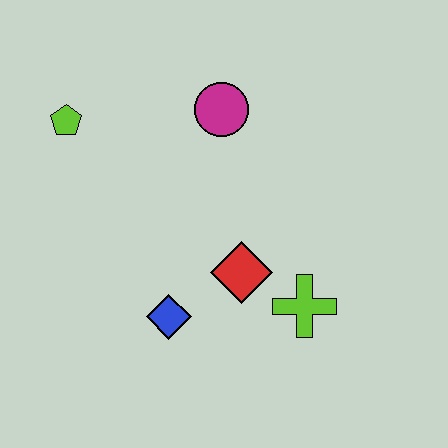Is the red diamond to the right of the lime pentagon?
Yes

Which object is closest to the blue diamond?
The red diamond is closest to the blue diamond.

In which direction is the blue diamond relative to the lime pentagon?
The blue diamond is below the lime pentagon.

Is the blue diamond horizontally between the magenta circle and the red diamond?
No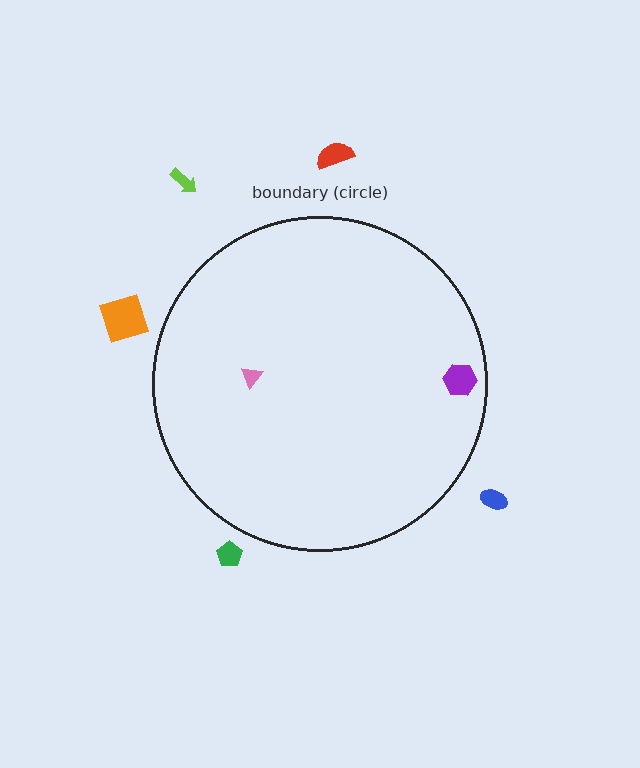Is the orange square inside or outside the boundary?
Outside.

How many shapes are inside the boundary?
2 inside, 5 outside.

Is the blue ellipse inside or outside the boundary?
Outside.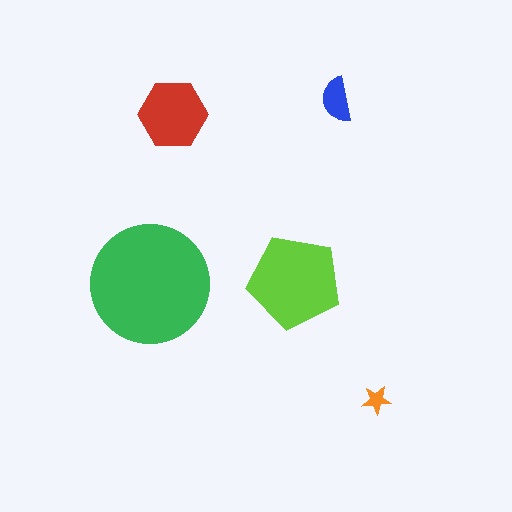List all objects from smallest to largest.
The orange star, the blue semicircle, the red hexagon, the lime pentagon, the green circle.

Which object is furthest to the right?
The orange star is rightmost.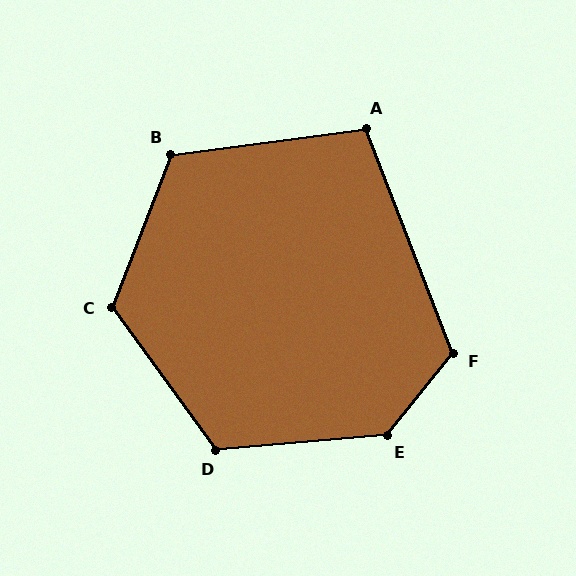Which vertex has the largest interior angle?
E, at approximately 134 degrees.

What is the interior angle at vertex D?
Approximately 121 degrees (obtuse).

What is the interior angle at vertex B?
Approximately 119 degrees (obtuse).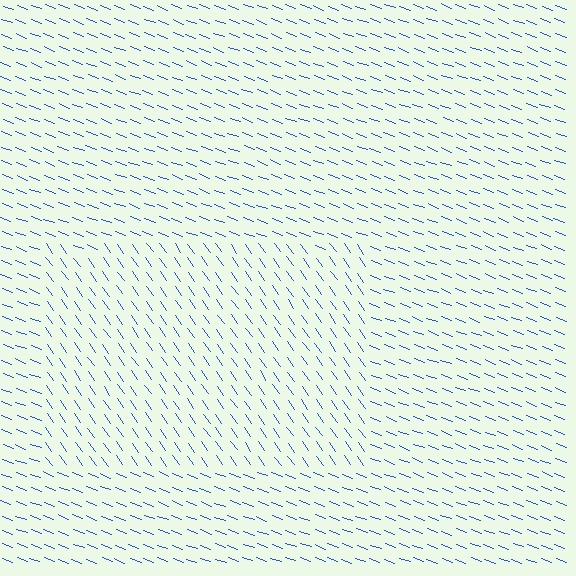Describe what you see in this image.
The image is filled with small blue line segments. A rectangle region in the image has lines oriented differently from the surrounding lines, creating a visible texture boundary.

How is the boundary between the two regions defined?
The boundary is defined purely by a change in line orientation (approximately 34 degrees difference). All lines are the same color and thickness.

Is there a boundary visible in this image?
Yes, there is a texture boundary formed by a change in line orientation.